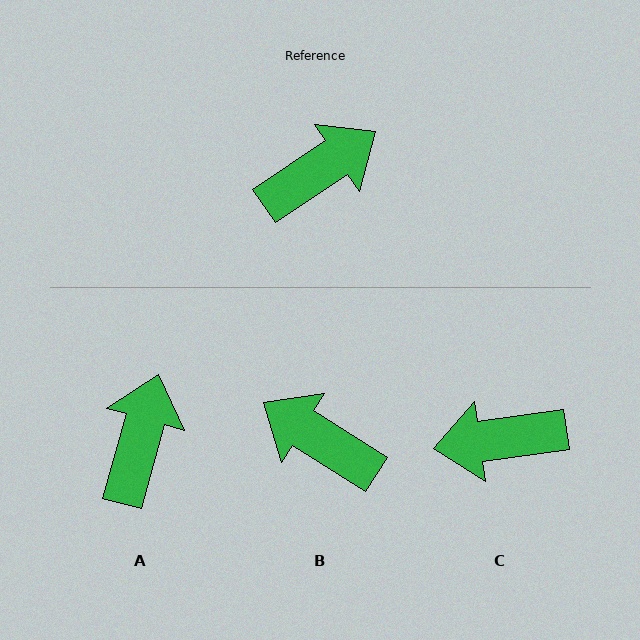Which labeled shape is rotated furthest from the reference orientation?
C, about 155 degrees away.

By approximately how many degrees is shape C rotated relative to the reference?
Approximately 155 degrees counter-clockwise.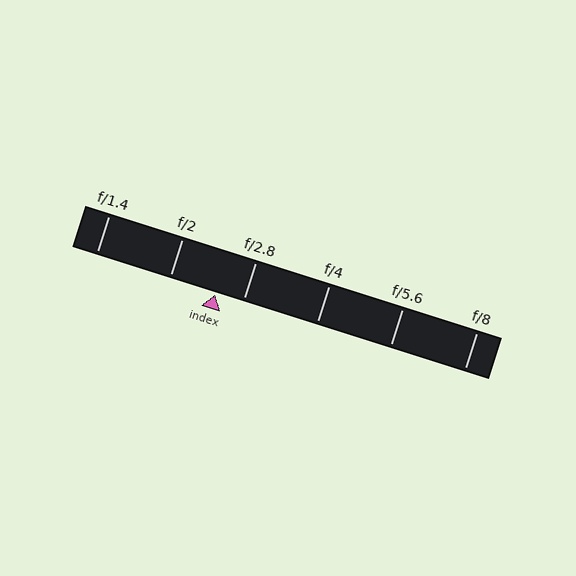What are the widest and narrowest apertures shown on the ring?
The widest aperture shown is f/1.4 and the narrowest is f/8.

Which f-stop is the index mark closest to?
The index mark is closest to f/2.8.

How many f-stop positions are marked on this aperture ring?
There are 6 f-stop positions marked.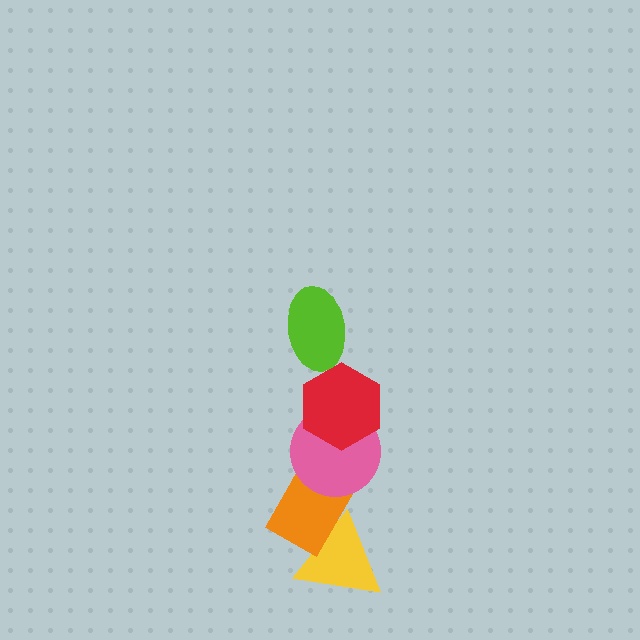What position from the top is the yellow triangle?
The yellow triangle is 5th from the top.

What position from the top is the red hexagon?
The red hexagon is 2nd from the top.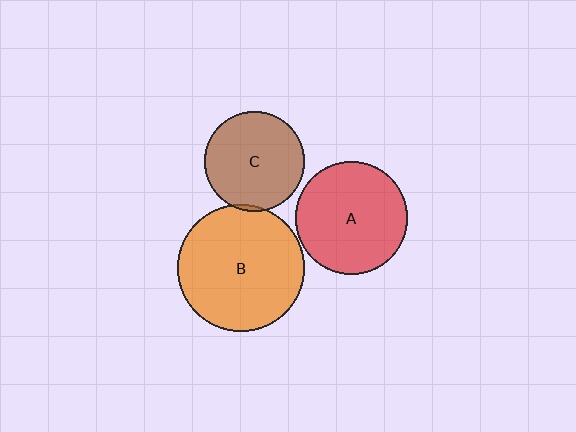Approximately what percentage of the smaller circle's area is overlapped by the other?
Approximately 5%.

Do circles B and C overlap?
Yes.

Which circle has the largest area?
Circle B (orange).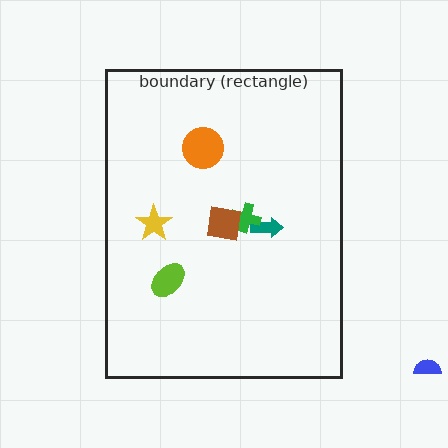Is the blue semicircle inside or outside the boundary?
Outside.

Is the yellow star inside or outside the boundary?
Inside.